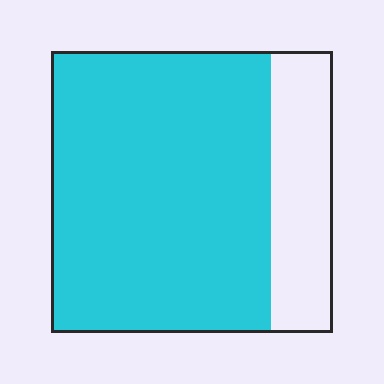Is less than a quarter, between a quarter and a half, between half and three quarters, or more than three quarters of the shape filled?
More than three quarters.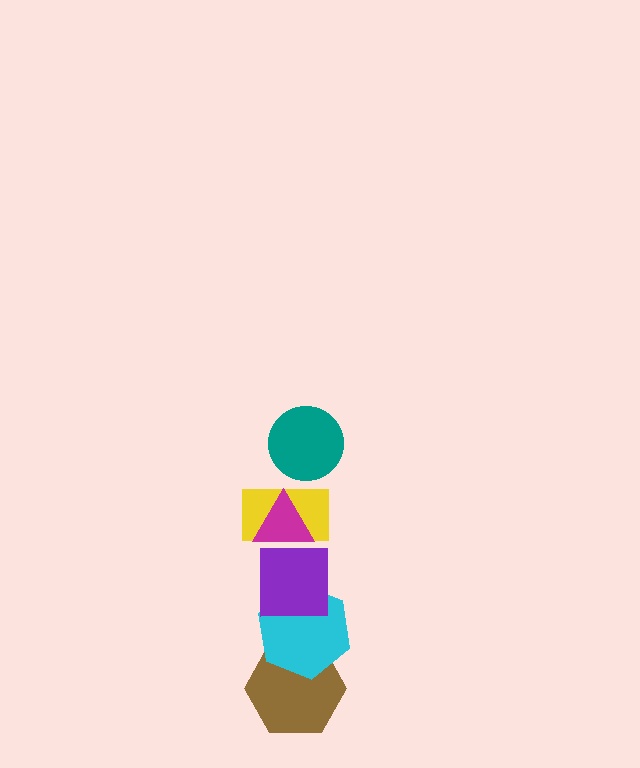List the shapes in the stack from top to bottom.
From top to bottom: the teal circle, the magenta triangle, the yellow rectangle, the purple square, the cyan hexagon, the brown hexagon.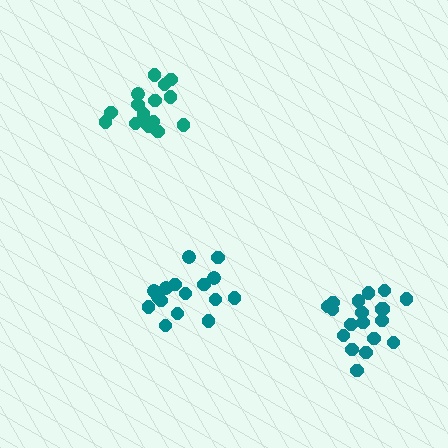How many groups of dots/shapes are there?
There are 3 groups.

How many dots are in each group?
Group 1: 19 dots, Group 2: 17 dots, Group 3: 16 dots (52 total).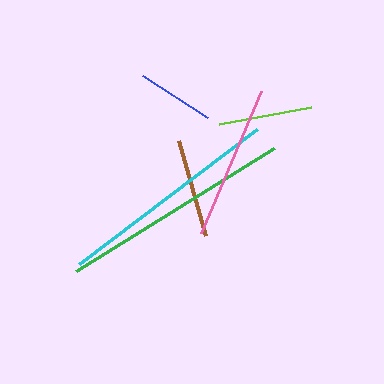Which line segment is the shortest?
The blue line is the shortest at approximately 78 pixels.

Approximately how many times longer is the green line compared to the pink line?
The green line is approximately 1.5 times the length of the pink line.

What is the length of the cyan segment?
The cyan segment is approximately 224 pixels long.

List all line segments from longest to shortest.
From longest to shortest: green, cyan, pink, brown, lime, blue.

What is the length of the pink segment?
The pink segment is approximately 155 pixels long.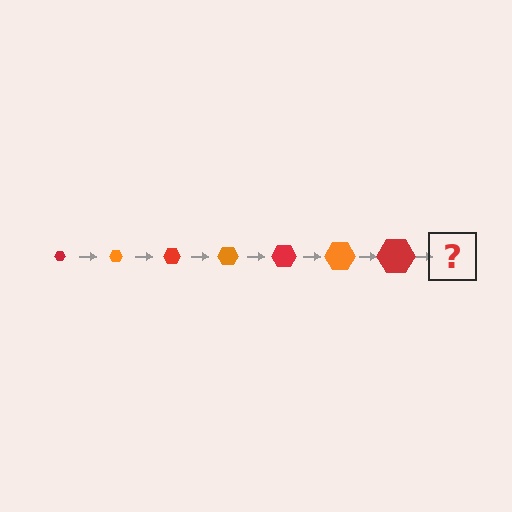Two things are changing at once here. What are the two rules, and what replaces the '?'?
The two rules are that the hexagon grows larger each step and the color cycles through red and orange. The '?' should be an orange hexagon, larger than the previous one.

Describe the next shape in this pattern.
It should be an orange hexagon, larger than the previous one.